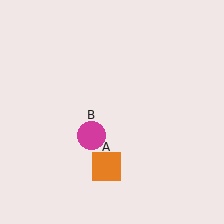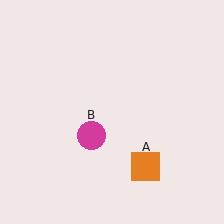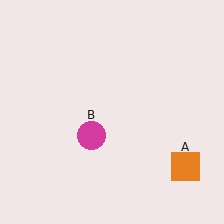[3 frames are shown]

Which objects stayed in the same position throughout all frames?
Magenta circle (object B) remained stationary.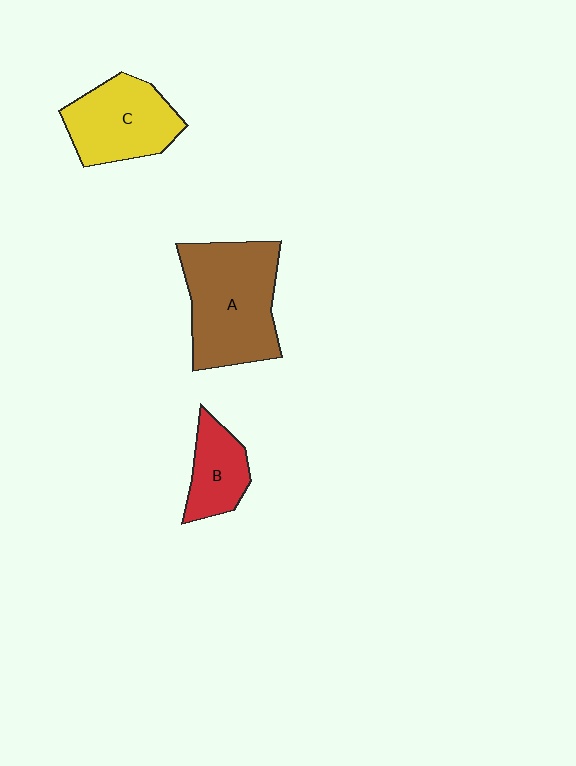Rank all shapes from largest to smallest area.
From largest to smallest: A (brown), C (yellow), B (red).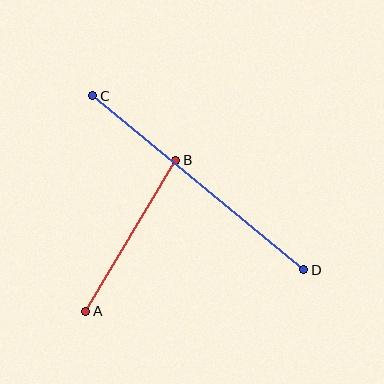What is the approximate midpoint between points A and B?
The midpoint is at approximately (131, 236) pixels.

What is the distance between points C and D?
The distance is approximately 273 pixels.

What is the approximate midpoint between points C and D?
The midpoint is at approximately (198, 183) pixels.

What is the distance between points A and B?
The distance is approximately 176 pixels.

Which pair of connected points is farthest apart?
Points C and D are farthest apart.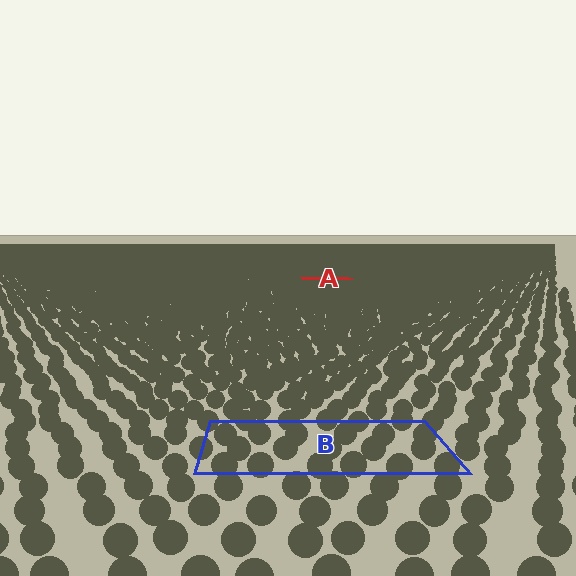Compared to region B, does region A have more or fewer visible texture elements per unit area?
Region A has more texture elements per unit area — they are packed more densely because it is farther away.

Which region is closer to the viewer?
Region B is closer. The texture elements there are larger and more spread out.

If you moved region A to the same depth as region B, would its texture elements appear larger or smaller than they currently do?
They would appear larger. At a closer depth, the same texture elements are projected at a bigger on-screen size.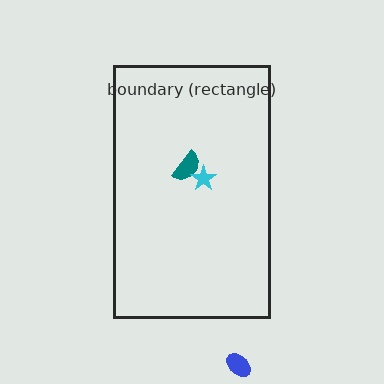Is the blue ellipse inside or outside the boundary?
Outside.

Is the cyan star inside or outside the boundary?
Inside.